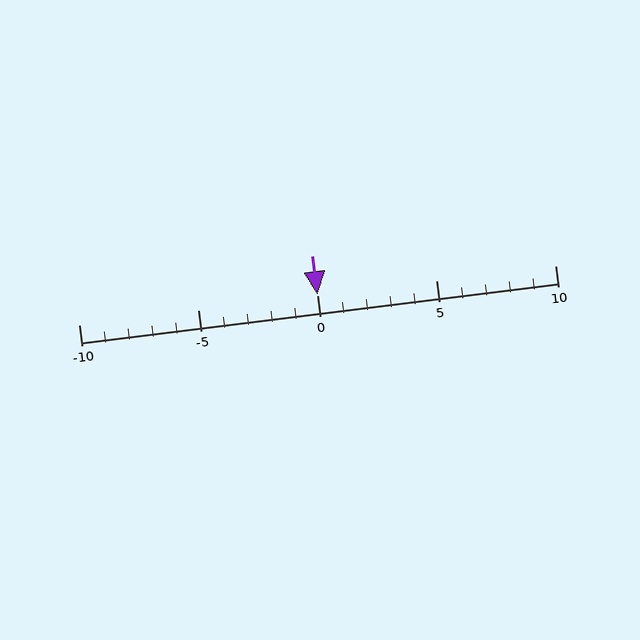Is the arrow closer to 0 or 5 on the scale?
The arrow is closer to 0.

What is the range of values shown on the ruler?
The ruler shows values from -10 to 10.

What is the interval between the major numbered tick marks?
The major tick marks are spaced 5 units apart.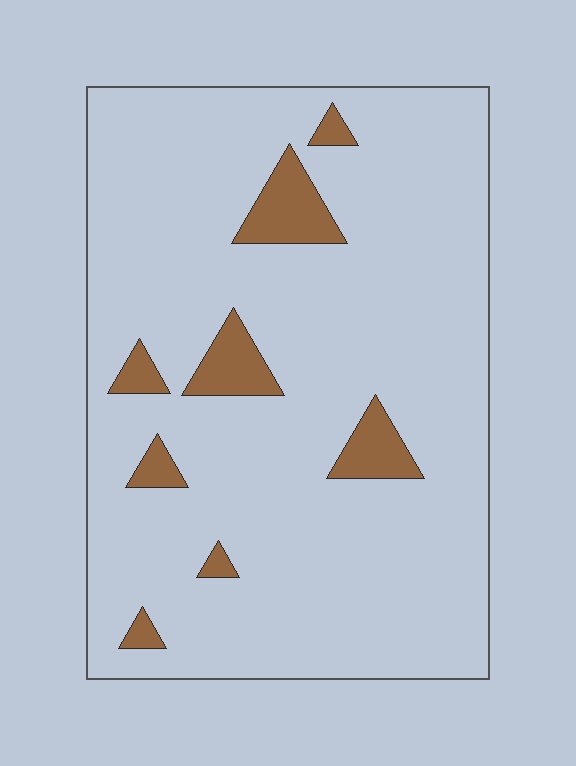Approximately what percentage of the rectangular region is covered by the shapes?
Approximately 10%.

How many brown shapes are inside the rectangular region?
8.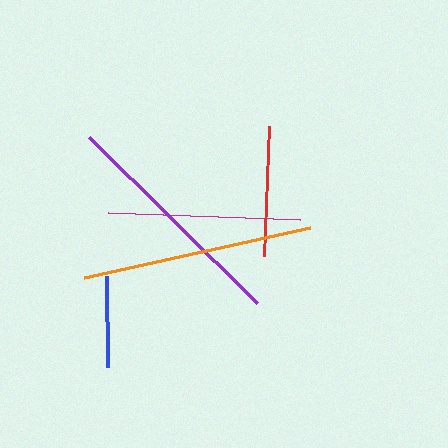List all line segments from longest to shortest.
From longest to shortest: purple, orange, magenta, red, blue.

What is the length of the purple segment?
The purple segment is approximately 236 pixels long.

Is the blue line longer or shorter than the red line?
The red line is longer than the blue line.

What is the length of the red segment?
The red segment is approximately 130 pixels long.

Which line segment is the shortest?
The blue line is the shortest at approximately 91 pixels.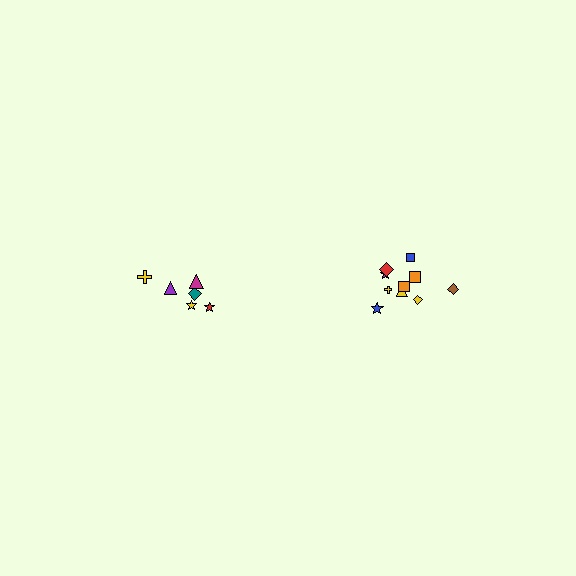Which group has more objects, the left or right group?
The right group.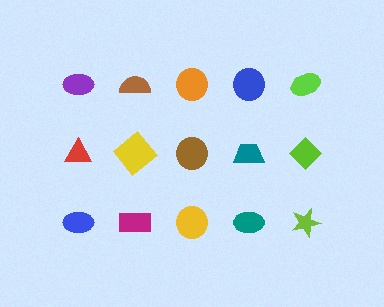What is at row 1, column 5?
A lime ellipse.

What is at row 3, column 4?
A teal ellipse.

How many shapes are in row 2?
5 shapes.